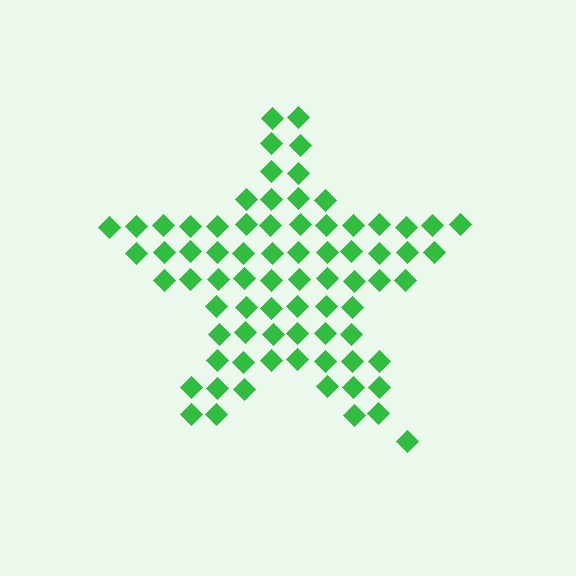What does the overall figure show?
The overall figure shows a star.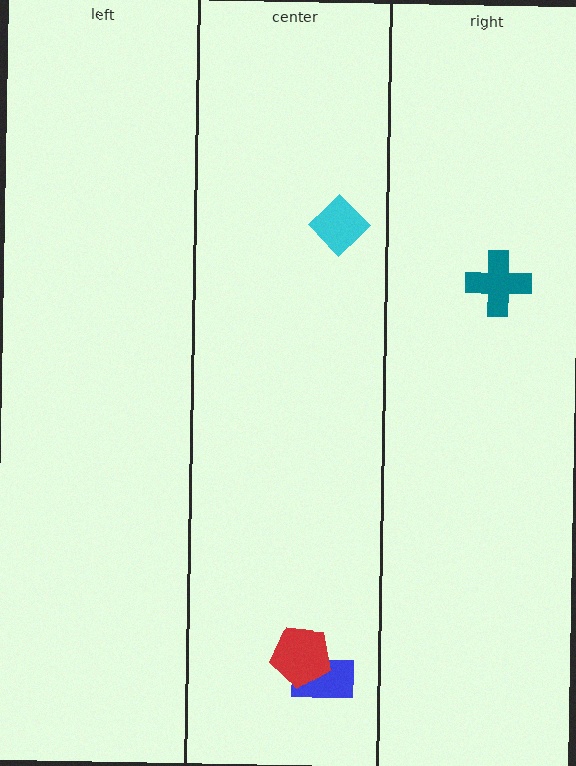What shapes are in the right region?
The teal cross.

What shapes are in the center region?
The blue rectangle, the cyan diamond, the red pentagon.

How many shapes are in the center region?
3.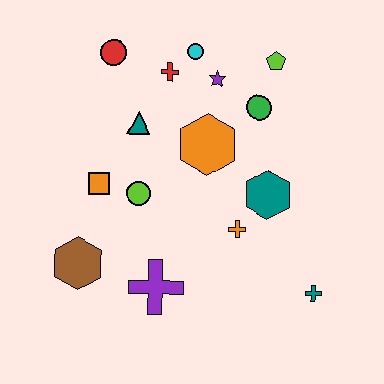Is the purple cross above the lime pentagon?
No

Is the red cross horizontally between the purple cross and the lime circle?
No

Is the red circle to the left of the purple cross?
Yes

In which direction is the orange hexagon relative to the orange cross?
The orange hexagon is above the orange cross.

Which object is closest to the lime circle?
The orange square is closest to the lime circle.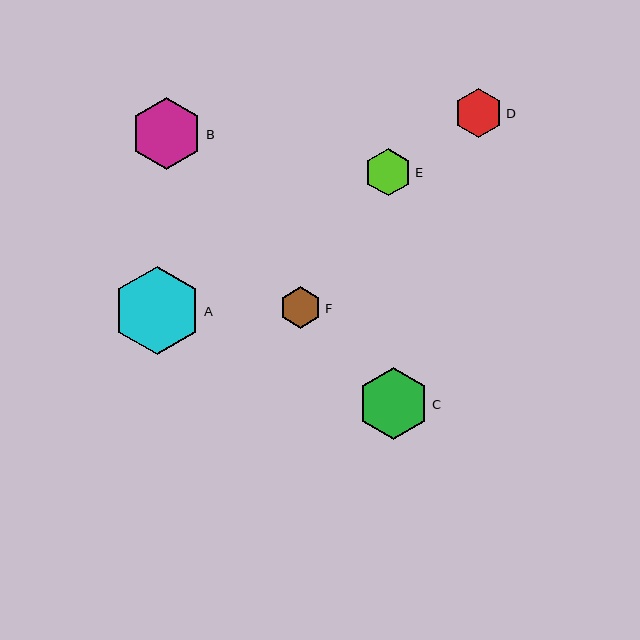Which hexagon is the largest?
Hexagon A is the largest with a size of approximately 89 pixels.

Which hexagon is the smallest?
Hexagon F is the smallest with a size of approximately 42 pixels.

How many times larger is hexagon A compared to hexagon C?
Hexagon A is approximately 1.2 times the size of hexagon C.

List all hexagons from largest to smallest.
From largest to smallest: A, B, C, D, E, F.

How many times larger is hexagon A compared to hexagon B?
Hexagon A is approximately 1.2 times the size of hexagon B.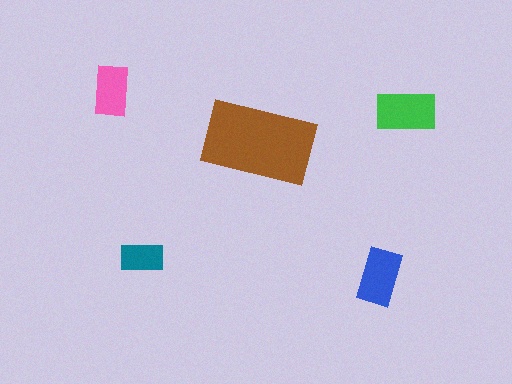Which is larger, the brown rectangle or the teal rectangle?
The brown one.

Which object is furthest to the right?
The green rectangle is rightmost.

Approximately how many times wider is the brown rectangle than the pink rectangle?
About 2 times wider.